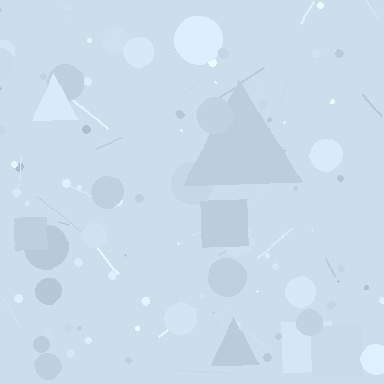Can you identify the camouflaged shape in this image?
The camouflaged shape is a triangle.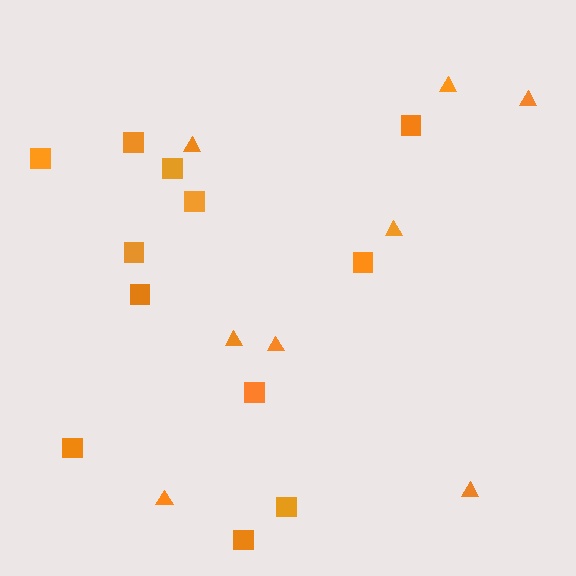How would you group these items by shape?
There are 2 groups: one group of triangles (8) and one group of squares (12).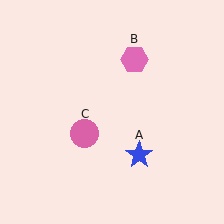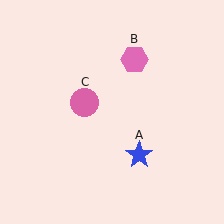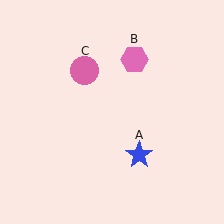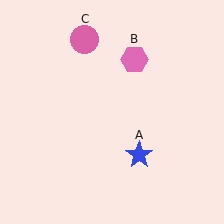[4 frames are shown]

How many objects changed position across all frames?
1 object changed position: pink circle (object C).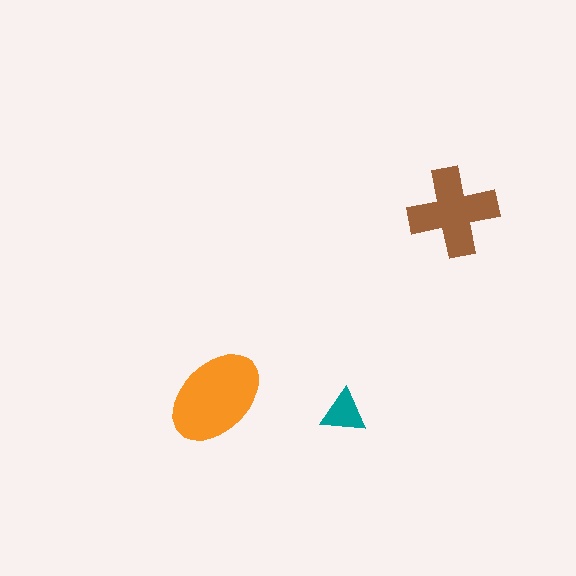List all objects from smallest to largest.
The teal triangle, the brown cross, the orange ellipse.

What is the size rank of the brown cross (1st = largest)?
2nd.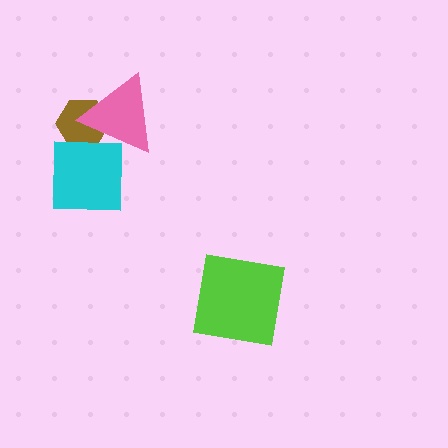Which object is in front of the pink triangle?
The cyan square is in front of the pink triangle.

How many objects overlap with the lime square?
0 objects overlap with the lime square.